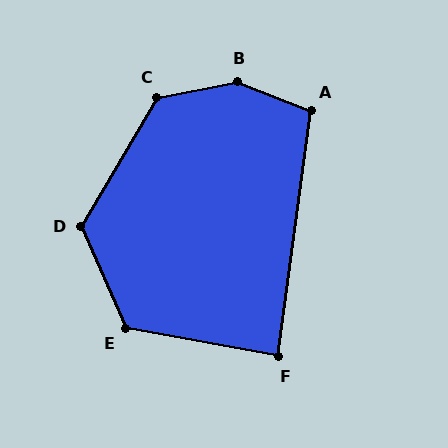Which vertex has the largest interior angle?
B, at approximately 147 degrees.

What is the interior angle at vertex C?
Approximately 132 degrees (obtuse).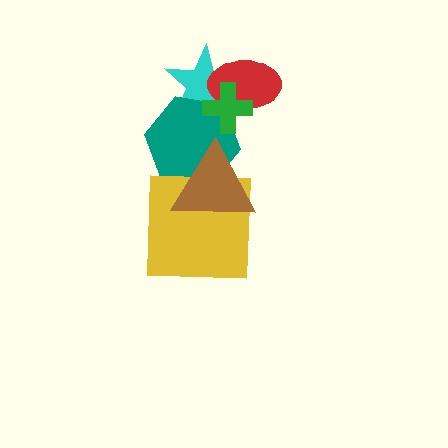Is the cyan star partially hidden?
Yes, it is partially covered by another shape.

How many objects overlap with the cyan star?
3 objects overlap with the cyan star.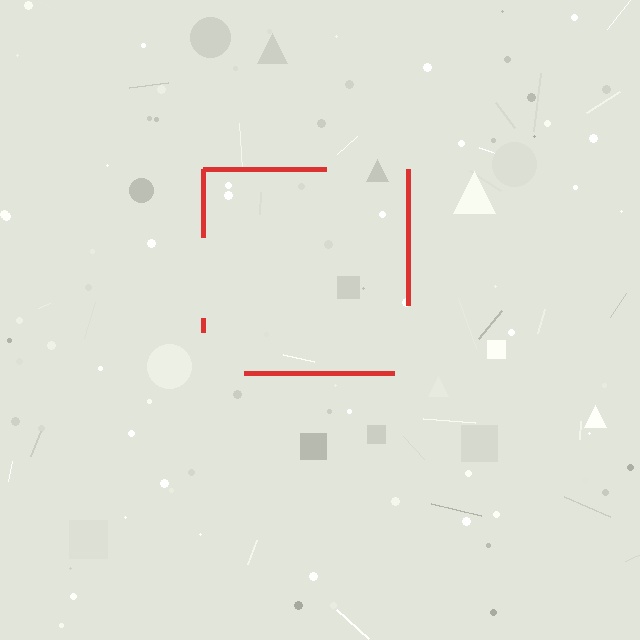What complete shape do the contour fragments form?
The contour fragments form a square.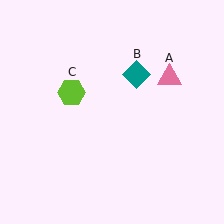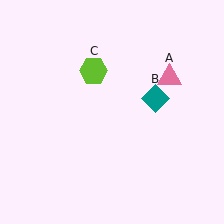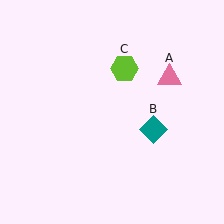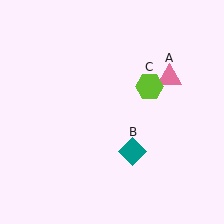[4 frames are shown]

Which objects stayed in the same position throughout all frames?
Pink triangle (object A) remained stationary.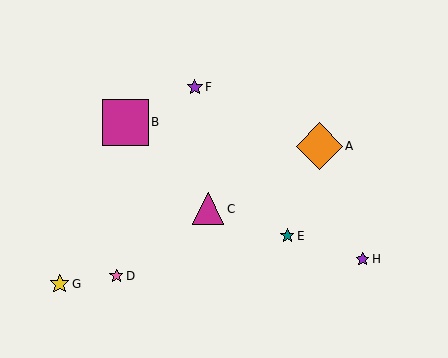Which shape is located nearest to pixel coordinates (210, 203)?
The magenta triangle (labeled C) at (208, 209) is nearest to that location.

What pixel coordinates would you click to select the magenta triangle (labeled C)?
Click at (208, 209) to select the magenta triangle C.